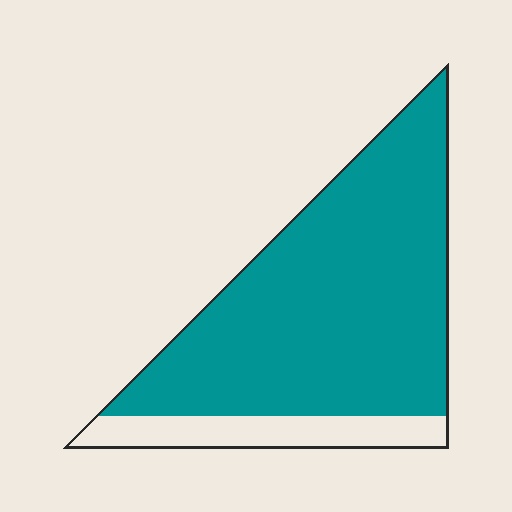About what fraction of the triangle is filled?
About five sixths (5/6).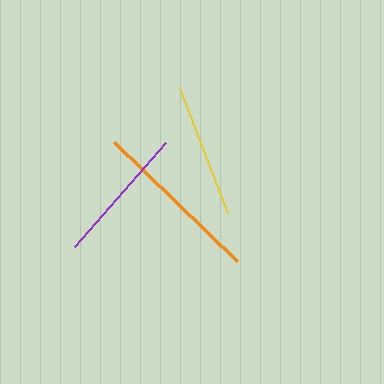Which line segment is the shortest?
The yellow line is the shortest at approximately 134 pixels.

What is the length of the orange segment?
The orange segment is approximately 171 pixels long.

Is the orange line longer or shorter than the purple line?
The orange line is longer than the purple line.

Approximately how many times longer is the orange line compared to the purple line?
The orange line is approximately 1.2 times the length of the purple line.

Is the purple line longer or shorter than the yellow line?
The purple line is longer than the yellow line.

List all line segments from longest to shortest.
From longest to shortest: orange, purple, yellow.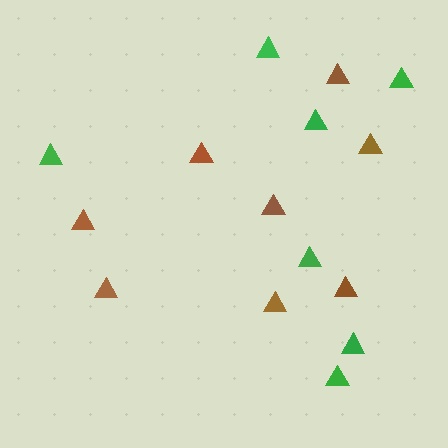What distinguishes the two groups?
There are 2 groups: one group of green triangles (7) and one group of brown triangles (8).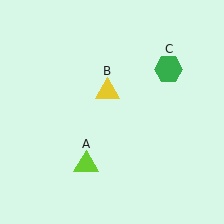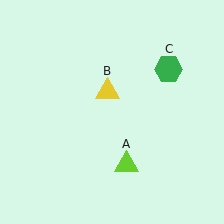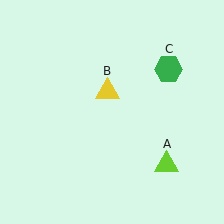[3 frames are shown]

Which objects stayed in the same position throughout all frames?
Yellow triangle (object B) and green hexagon (object C) remained stationary.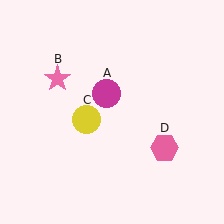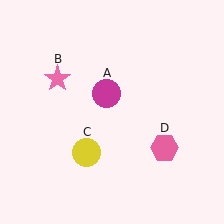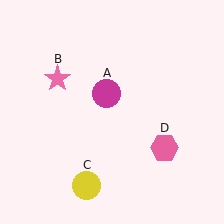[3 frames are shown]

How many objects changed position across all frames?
1 object changed position: yellow circle (object C).